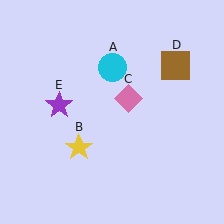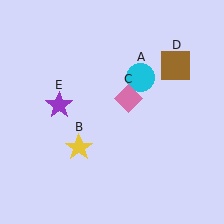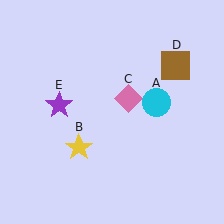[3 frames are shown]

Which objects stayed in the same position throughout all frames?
Yellow star (object B) and pink diamond (object C) and brown square (object D) and purple star (object E) remained stationary.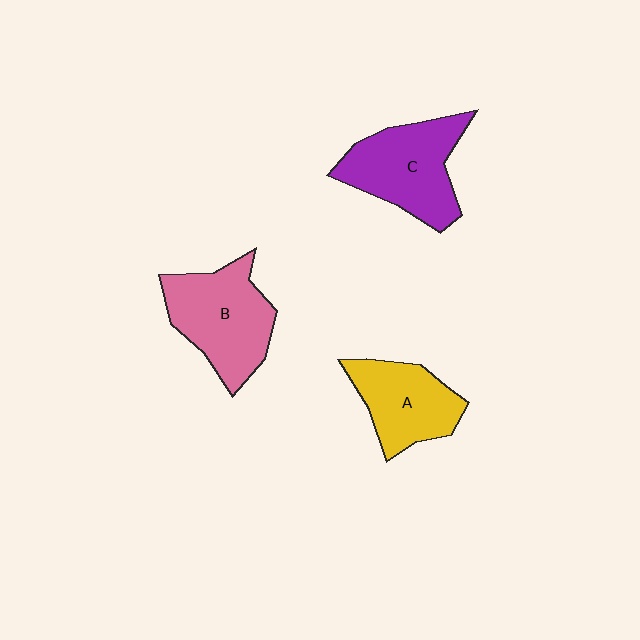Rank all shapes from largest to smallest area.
From largest to smallest: B (pink), C (purple), A (yellow).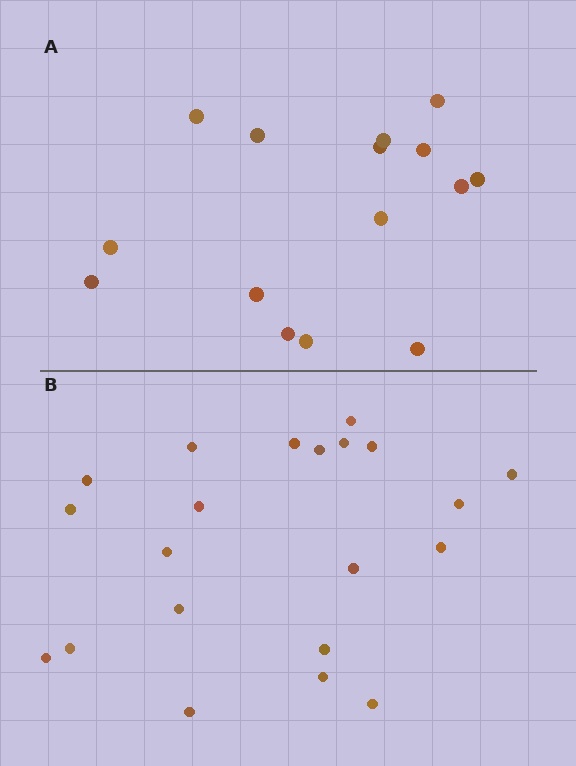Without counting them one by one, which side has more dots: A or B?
Region B (the bottom region) has more dots.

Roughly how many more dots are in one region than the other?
Region B has about 6 more dots than region A.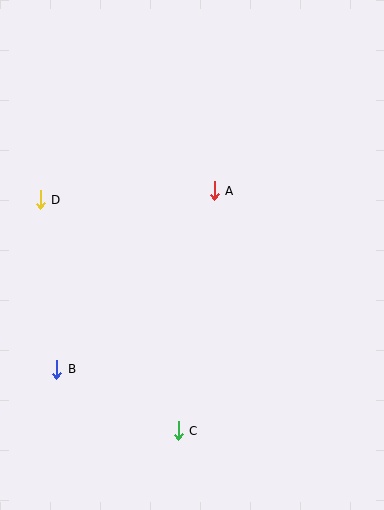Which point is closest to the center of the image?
Point A at (214, 191) is closest to the center.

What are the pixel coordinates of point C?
Point C is at (178, 431).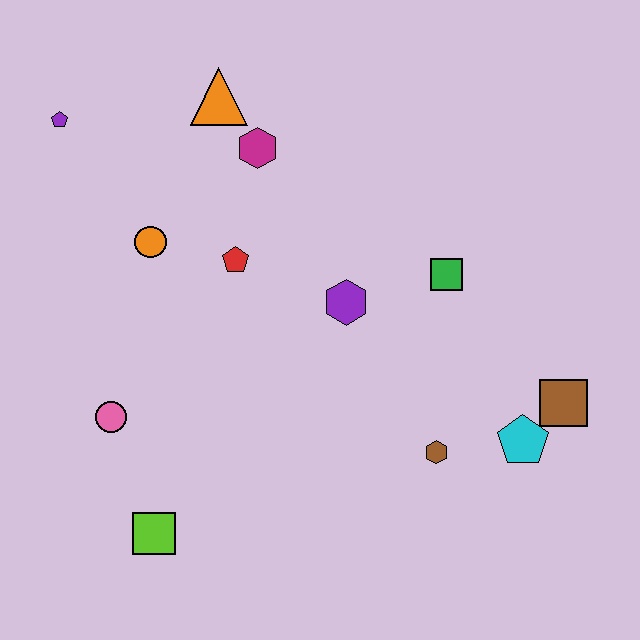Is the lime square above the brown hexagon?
No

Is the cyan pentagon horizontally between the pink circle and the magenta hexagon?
No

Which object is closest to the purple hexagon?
The green square is closest to the purple hexagon.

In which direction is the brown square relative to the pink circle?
The brown square is to the right of the pink circle.